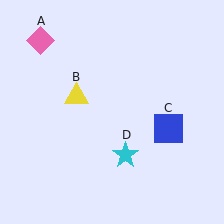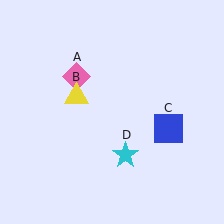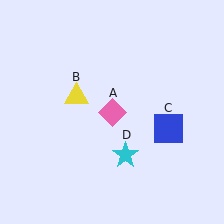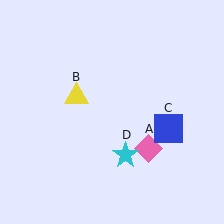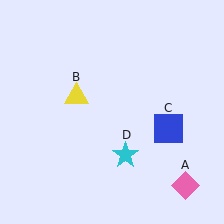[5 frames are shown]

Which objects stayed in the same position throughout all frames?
Yellow triangle (object B) and blue square (object C) and cyan star (object D) remained stationary.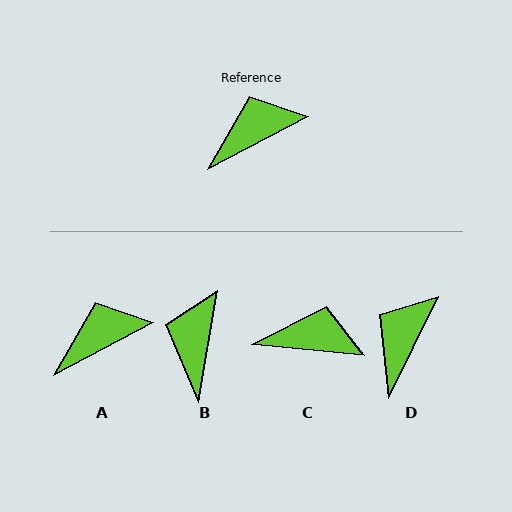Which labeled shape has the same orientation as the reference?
A.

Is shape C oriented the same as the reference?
No, it is off by about 33 degrees.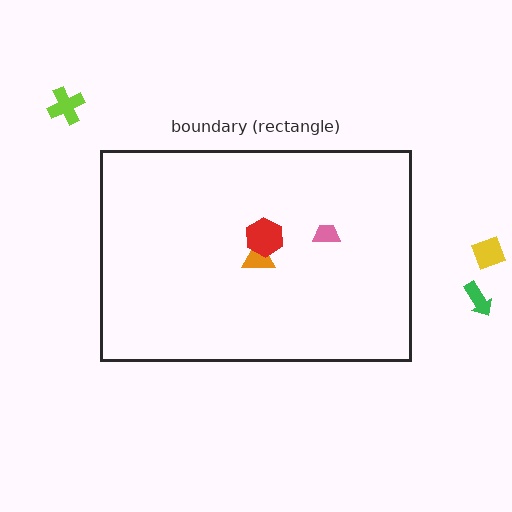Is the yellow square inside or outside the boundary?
Outside.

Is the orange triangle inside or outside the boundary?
Inside.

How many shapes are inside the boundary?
3 inside, 3 outside.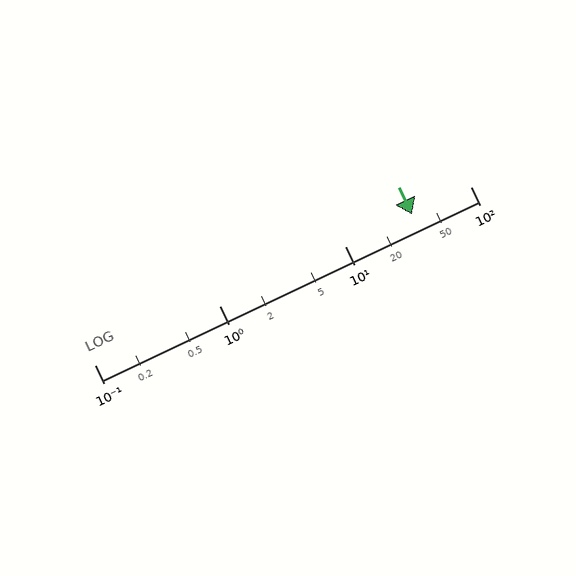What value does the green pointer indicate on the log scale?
The pointer indicates approximately 34.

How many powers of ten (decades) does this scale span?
The scale spans 3 decades, from 0.1 to 100.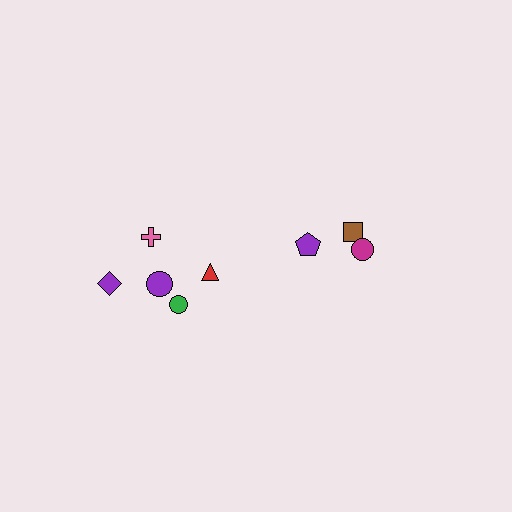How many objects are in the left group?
There are 5 objects.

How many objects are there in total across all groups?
There are 8 objects.